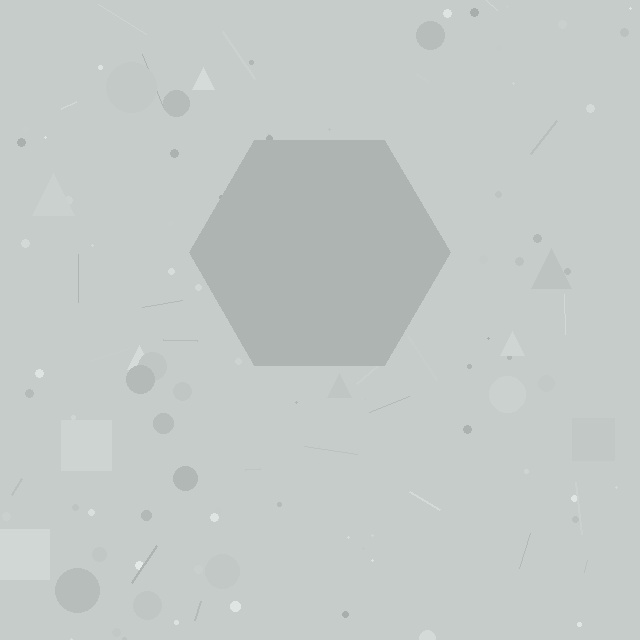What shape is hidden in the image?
A hexagon is hidden in the image.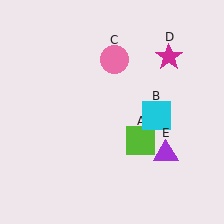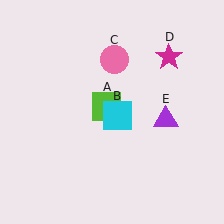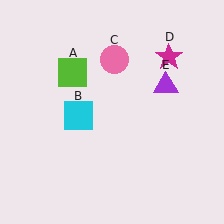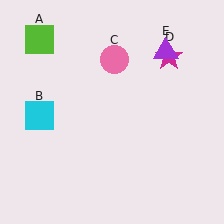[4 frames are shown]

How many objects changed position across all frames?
3 objects changed position: lime square (object A), cyan square (object B), purple triangle (object E).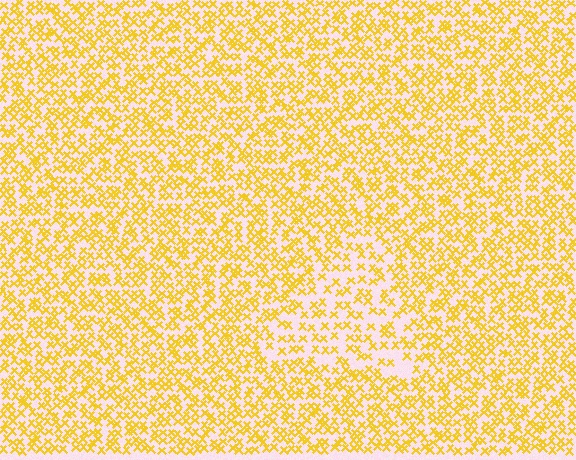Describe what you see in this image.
The image contains small yellow elements arranged at two different densities. A triangle-shaped region is visible where the elements are less densely packed than the surrounding area.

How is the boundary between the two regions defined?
The boundary is defined by a change in element density (approximately 1.7x ratio). All elements are the same color, size, and shape.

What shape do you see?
I see a triangle.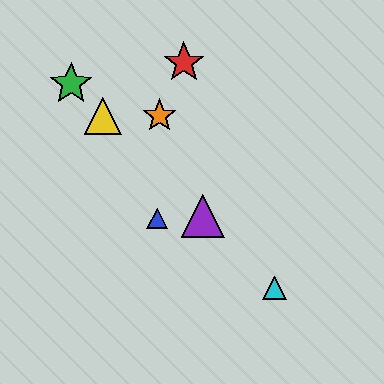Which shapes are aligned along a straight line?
The green star, the yellow triangle, the purple triangle, the cyan triangle are aligned along a straight line.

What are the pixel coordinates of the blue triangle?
The blue triangle is at (157, 218).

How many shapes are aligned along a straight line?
4 shapes (the green star, the yellow triangle, the purple triangle, the cyan triangle) are aligned along a straight line.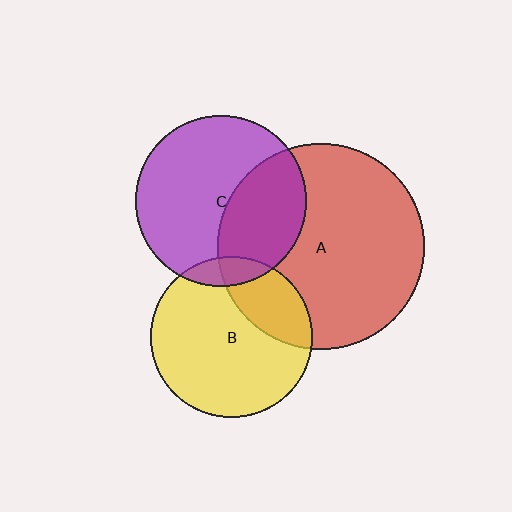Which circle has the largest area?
Circle A (red).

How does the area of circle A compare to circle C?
Approximately 1.5 times.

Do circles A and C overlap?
Yes.